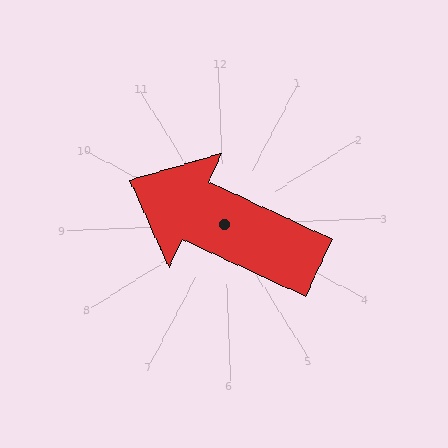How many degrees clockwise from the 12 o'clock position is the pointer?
Approximately 297 degrees.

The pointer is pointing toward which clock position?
Roughly 10 o'clock.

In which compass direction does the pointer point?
Northwest.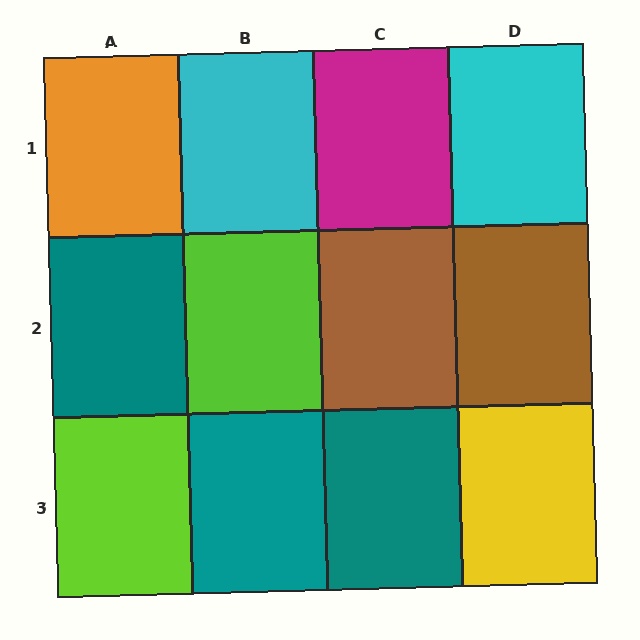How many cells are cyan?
2 cells are cyan.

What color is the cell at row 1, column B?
Cyan.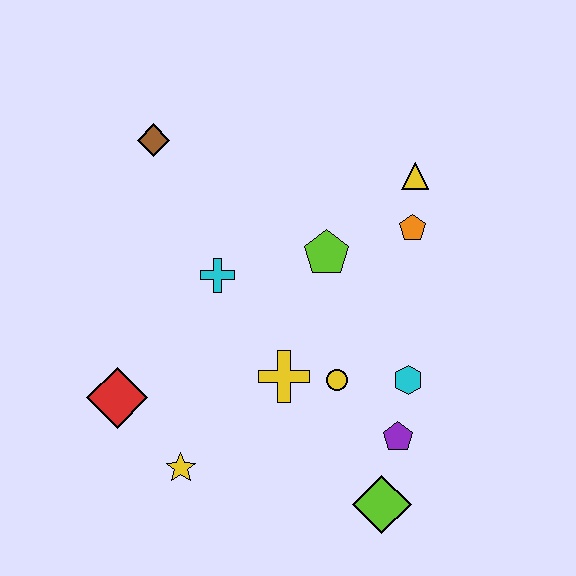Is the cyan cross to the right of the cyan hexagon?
No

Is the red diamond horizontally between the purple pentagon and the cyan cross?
No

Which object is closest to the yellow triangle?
The orange pentagon is closest to the yellow triangle.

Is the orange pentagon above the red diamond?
Yes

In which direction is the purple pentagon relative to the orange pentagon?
The purple pentagon is below the orange pentagon.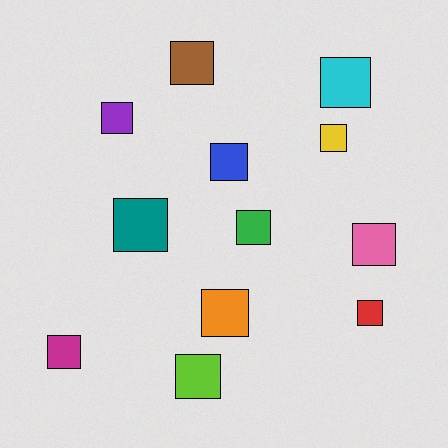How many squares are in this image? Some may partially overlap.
There are 12 squares.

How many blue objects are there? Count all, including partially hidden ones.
There is 1 blue object.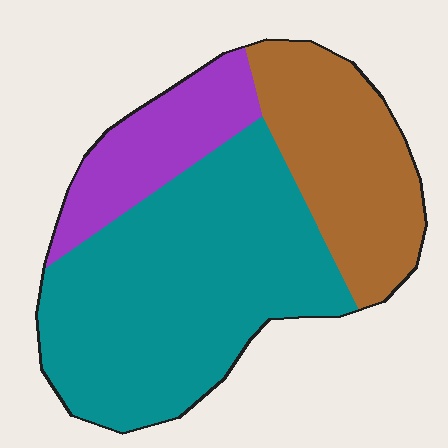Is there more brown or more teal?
Teal.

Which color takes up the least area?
Purple, at roughly 15%.